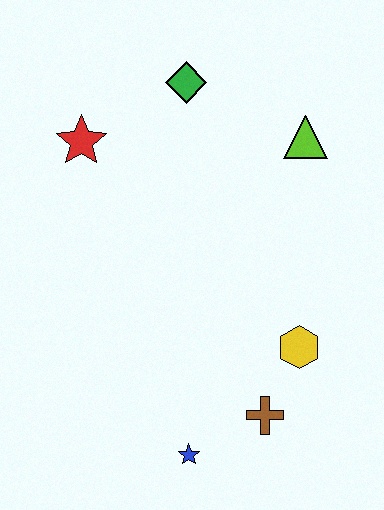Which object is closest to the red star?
The green diamond is closest to the red star.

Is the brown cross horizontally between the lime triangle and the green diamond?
Yes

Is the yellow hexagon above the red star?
No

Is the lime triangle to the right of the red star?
Yes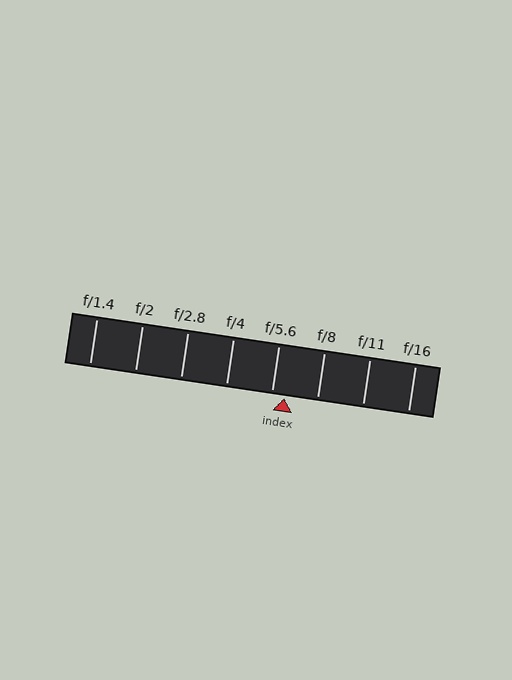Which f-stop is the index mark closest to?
The index mark is closest to f/5.6.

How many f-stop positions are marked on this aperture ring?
There are 8 f-stop positions marked.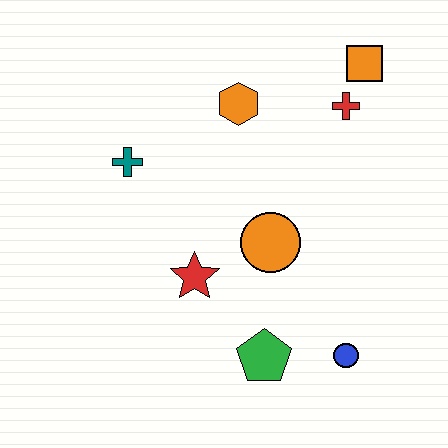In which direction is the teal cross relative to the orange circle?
The teal cross is to the left of the orange circle.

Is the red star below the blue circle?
No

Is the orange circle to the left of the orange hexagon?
No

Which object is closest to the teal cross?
The orange hexagon is closest to the teal cross.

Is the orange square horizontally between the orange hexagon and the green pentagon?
No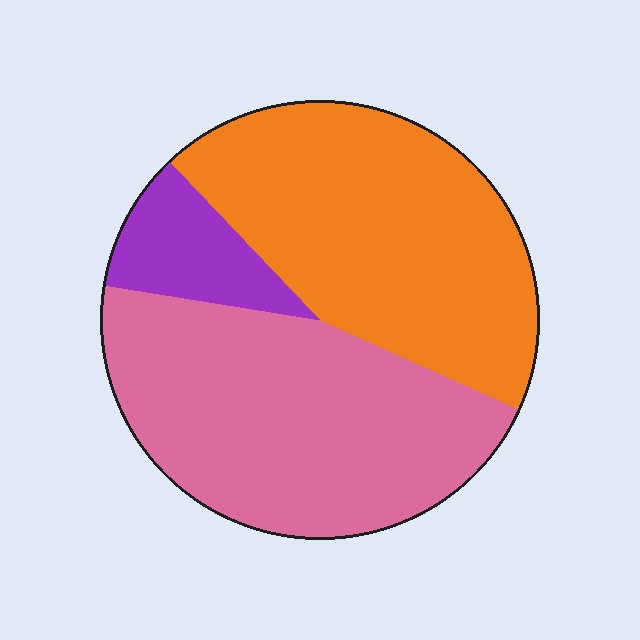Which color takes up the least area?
Purple, at roughly 10%.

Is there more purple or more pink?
Pink.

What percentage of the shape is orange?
Orange takes up between a third and a half of the shape.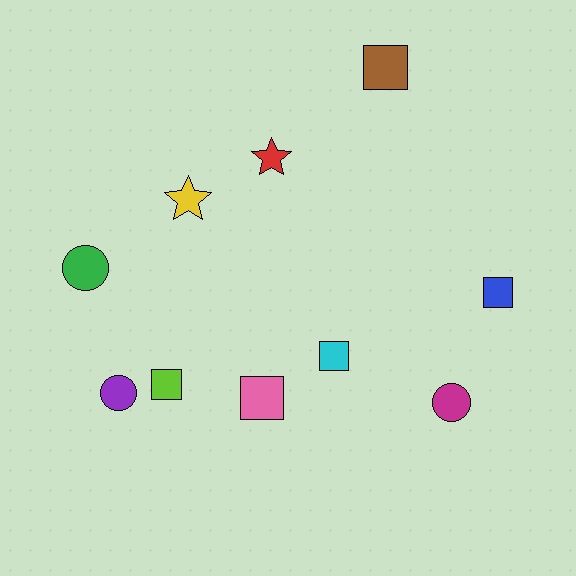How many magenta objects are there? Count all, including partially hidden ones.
There is 1 magenta object.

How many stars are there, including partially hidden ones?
There are 2 stars.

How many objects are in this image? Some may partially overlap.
There are 10 objects.